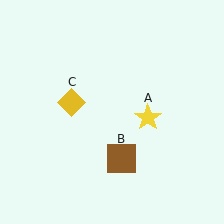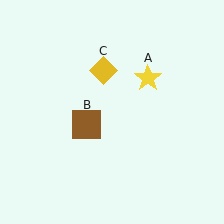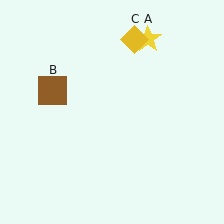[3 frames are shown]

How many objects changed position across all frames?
3 objects changed position: yellow star (object A), brown square (object B), yellow diamond (object C).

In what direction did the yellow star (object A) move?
The yellow star (object A) moved up.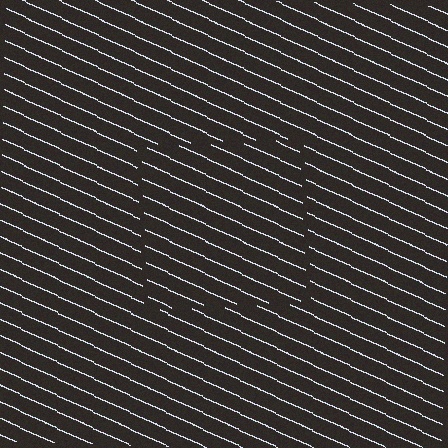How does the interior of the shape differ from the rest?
The interior of the shape contains the same grating, shifted by half a period — the contour is defined by the phase discontinuity where line-ends from the inner and outer gratings abut.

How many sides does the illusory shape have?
4 sides — the line-ends trace a square.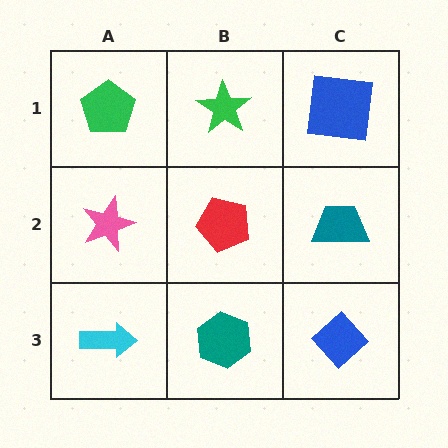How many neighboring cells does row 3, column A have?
2.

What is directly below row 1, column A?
A pink star.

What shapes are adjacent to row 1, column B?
A red pentagon (row 2, column B), a green pentagon (row 1, column A), a blue square (row 1, column C).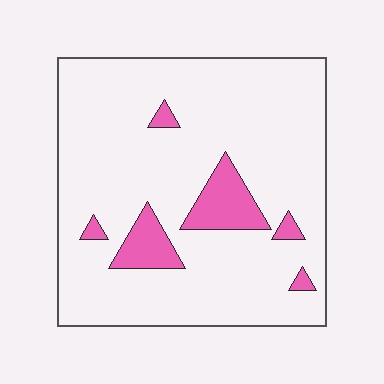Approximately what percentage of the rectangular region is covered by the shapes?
Approximately 10%.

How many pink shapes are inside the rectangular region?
6.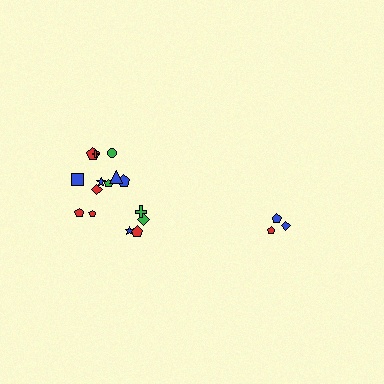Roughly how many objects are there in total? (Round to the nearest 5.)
Roughly 20 objects in total.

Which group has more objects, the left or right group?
The left group.